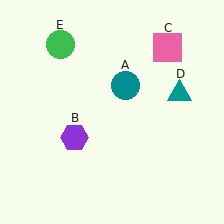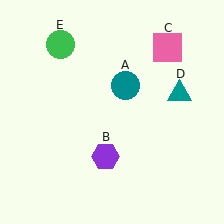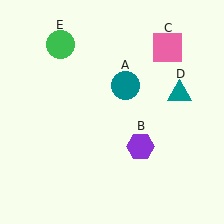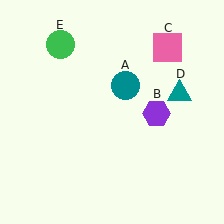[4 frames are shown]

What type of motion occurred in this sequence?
The purple hexagon (object B) rotated counterclockwise around the center of the scene.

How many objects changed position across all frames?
1 object changed position: purple hexagon (object B).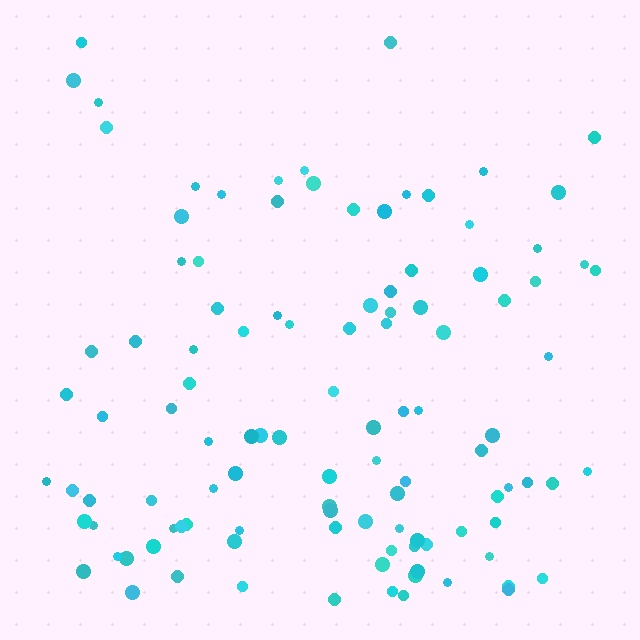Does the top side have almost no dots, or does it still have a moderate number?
Still a moderate number, just noticeably fewer than the bottom.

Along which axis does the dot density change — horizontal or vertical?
Vertical.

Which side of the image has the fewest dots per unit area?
The top.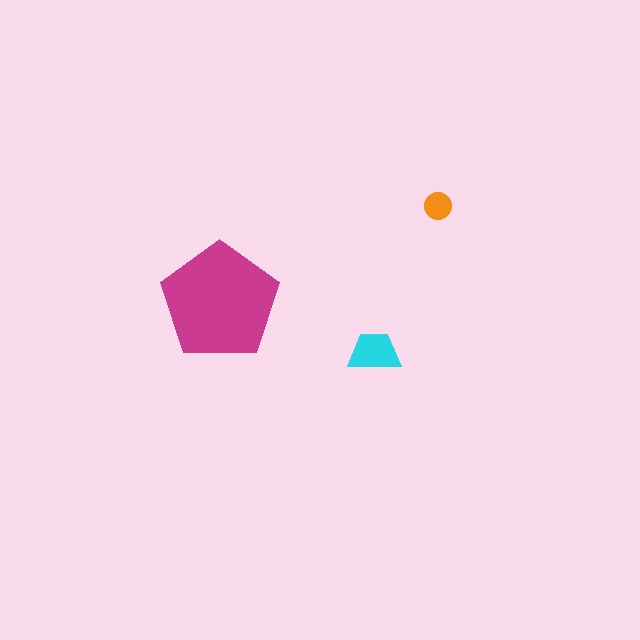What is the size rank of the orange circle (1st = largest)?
3rd.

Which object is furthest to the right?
The orange circle is rightmost.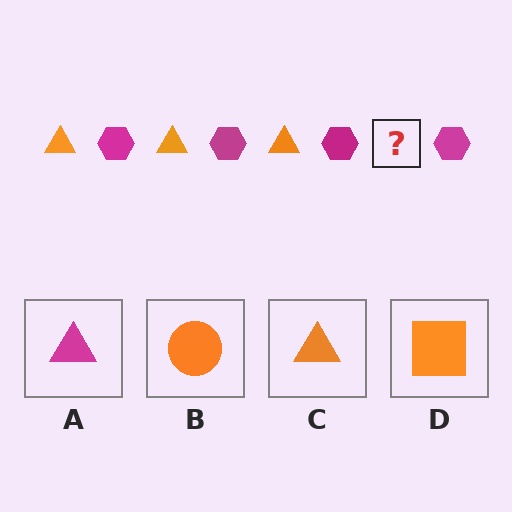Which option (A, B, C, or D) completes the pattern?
C.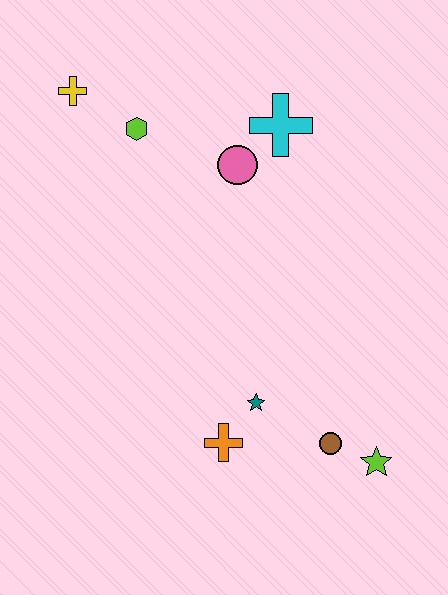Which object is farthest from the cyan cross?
The lime star is farthest from the cyan cross.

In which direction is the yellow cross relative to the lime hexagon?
The yellow cross is to the left of the lime hexagon.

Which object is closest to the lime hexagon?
The yellow cross is closest to the lime hexagon.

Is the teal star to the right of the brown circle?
No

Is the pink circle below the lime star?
No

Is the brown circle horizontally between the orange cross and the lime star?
Yes